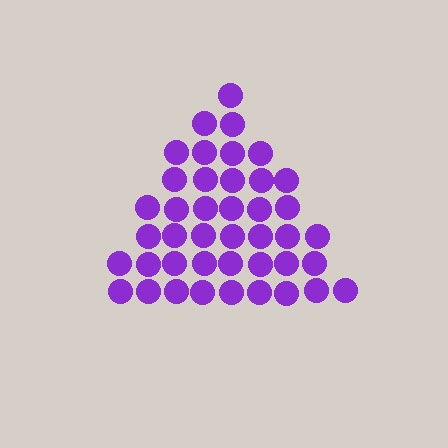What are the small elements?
The small elements are circles.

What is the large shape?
The large shape is a triangle.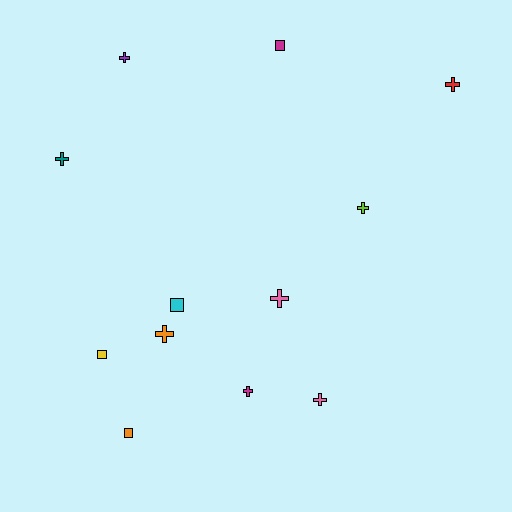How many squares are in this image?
There are 4 squares.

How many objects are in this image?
There are 12 objects.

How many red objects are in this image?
There is 1 red object.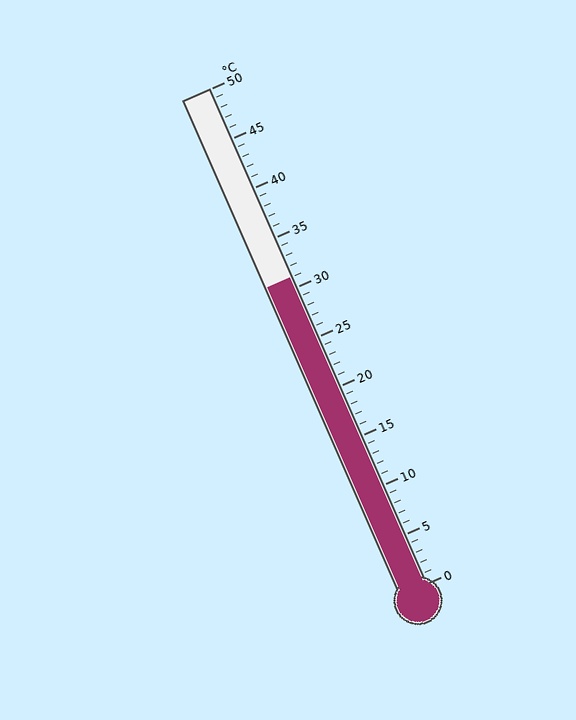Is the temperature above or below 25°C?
The temperature is above 25°C.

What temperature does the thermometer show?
The thermometer shows approximately 31°C.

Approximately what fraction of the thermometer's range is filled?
The thermometer is filled to approximately 60% of its range.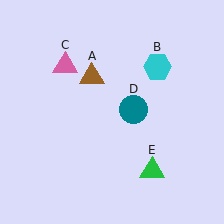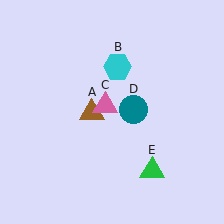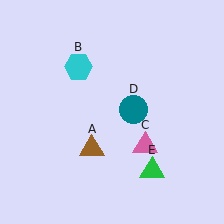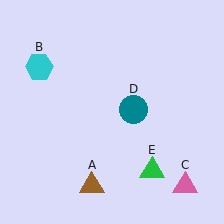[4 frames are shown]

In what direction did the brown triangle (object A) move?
The brown triangle (object A) moved down.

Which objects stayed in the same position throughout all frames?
Teal circle (object D) and green triangle (object E) remained stationary.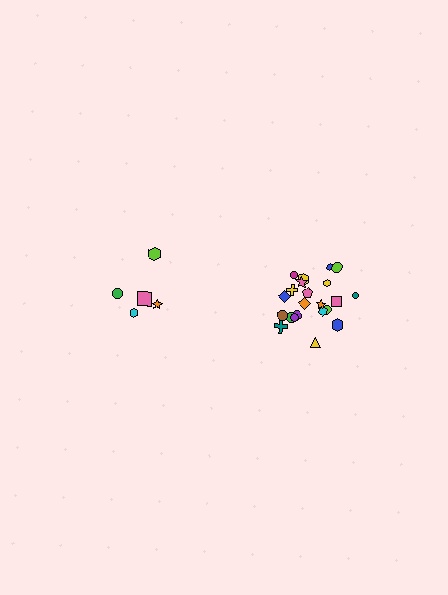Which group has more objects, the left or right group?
The right group.